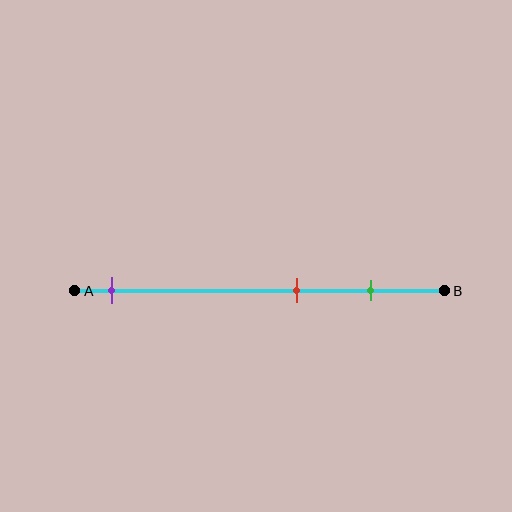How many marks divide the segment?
There are 3 marks dividing the segment.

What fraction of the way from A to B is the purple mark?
The purple mark is approximately 10% (0.1) of the way from A to B.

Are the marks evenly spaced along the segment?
No, the marks are not evenly spaced.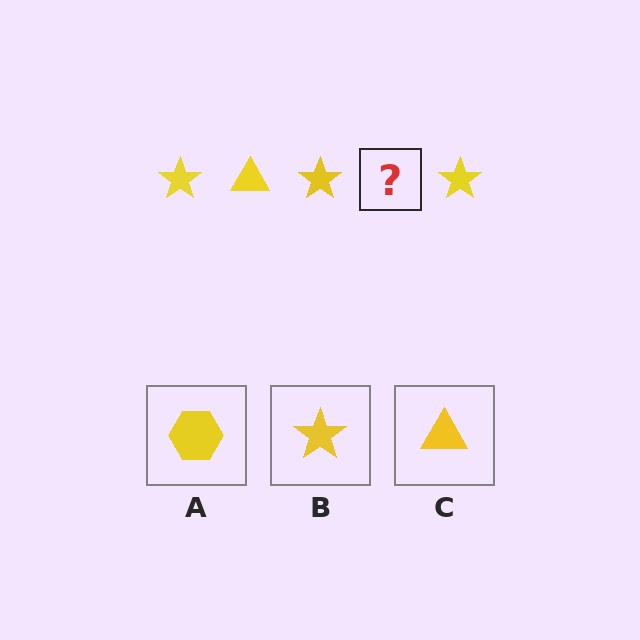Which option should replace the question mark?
Option C.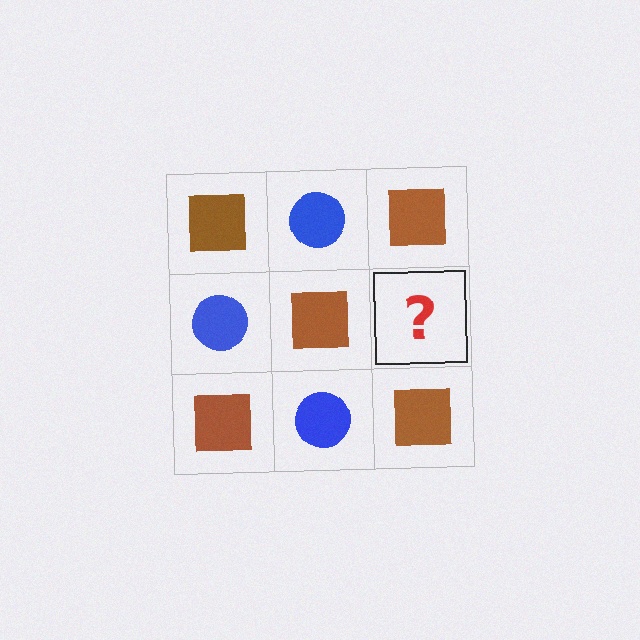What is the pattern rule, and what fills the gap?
The rule is that it alternates brown square and blue circle in a checkerboard pattern. The gap should be filled with a blue circle.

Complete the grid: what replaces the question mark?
The question mark should be replaced with a blue circle.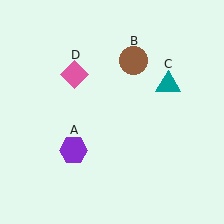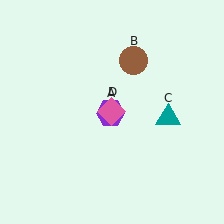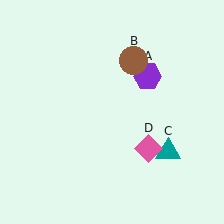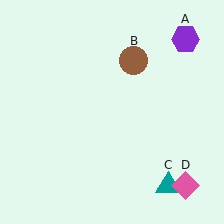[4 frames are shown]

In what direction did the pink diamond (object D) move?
The pink diamond (object D) moved down and to the right.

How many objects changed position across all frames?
3 objects changed position: purple hexagon (object A), teal triangle (object C), pink diamond (object D).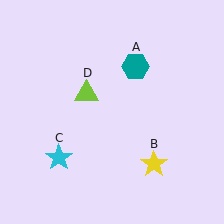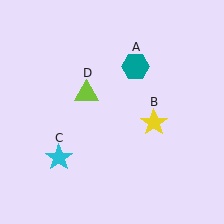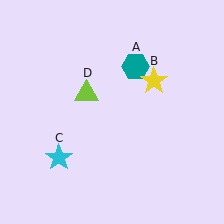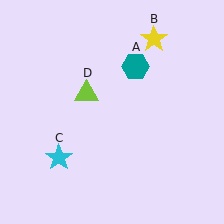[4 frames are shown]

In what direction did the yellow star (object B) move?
The yellow star (object B) moved up.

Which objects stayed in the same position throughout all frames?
Teal hexagon (object A) and cyan star (object C) and lime triangle (object D) remained stationary.